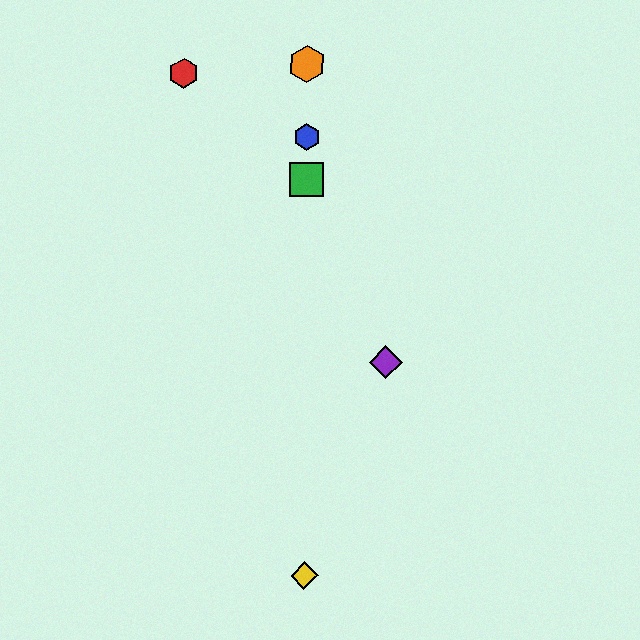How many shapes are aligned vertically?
4 shapes (the blue hexagon, the green square, the yellow diamond, the orange hexagon) are aligned vertically.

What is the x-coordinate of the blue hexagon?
The blue hexagon is at x≈307.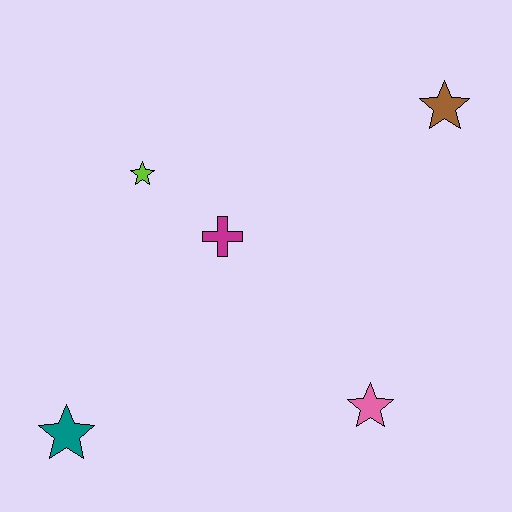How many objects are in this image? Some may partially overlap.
There are 5 objects.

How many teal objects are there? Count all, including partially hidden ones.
There is 1 teal object.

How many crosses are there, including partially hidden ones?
There is 1 cross.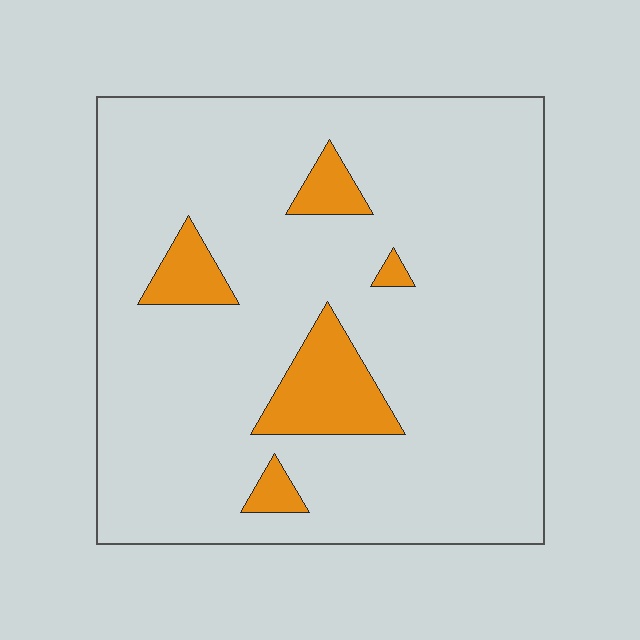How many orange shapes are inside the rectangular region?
5.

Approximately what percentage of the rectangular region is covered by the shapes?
Approximately 10%.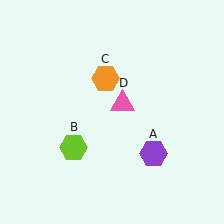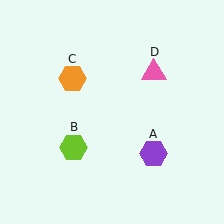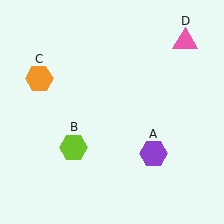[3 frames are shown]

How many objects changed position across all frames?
2 objects changed position: orange hexagon (object C), pink triangle (object D).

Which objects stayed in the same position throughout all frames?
Purple hexagon (object A) and lime hexagon (object B) remained stationary.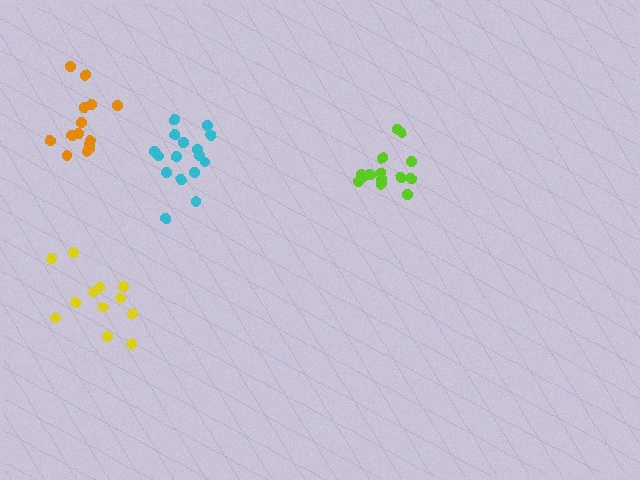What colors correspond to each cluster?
The clusters are colored: yellow, cyan, orange, lime.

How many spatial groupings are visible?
There are 4 spatial groupings.